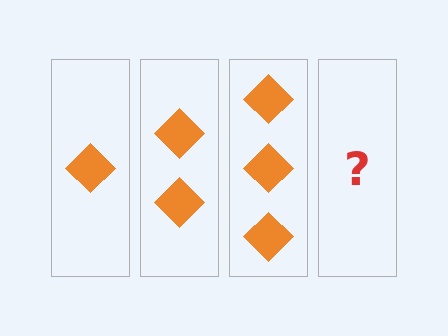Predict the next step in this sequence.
The next step is 4 diamonds.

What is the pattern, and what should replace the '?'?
The pattern is that each step adds one more diamond. The '?' should be 4 diamonds.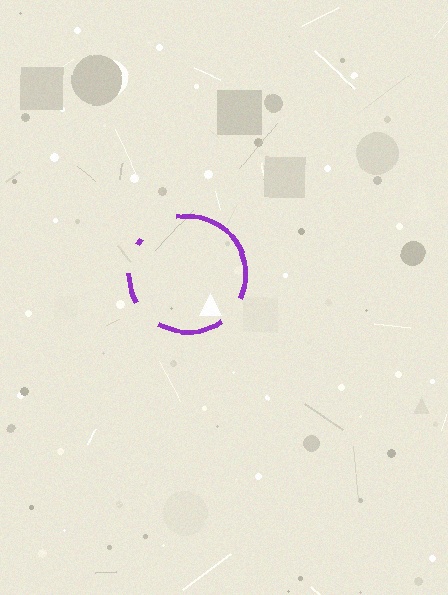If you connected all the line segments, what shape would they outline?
They would outline a circle.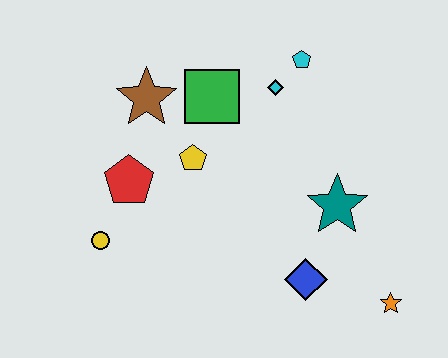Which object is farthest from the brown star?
The orange star is farthest from the brown star.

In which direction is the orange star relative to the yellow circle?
The orange star is to the right of the yellow circle.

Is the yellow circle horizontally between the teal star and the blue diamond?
No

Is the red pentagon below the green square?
Yes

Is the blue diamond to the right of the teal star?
No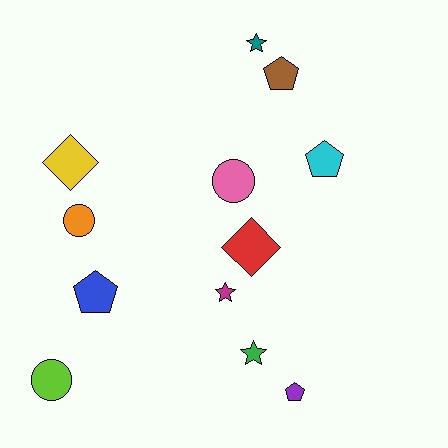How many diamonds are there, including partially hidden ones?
There are 2 diamonds.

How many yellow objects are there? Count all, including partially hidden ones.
There is 1 yellow object.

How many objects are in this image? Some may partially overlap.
There are 12 objects.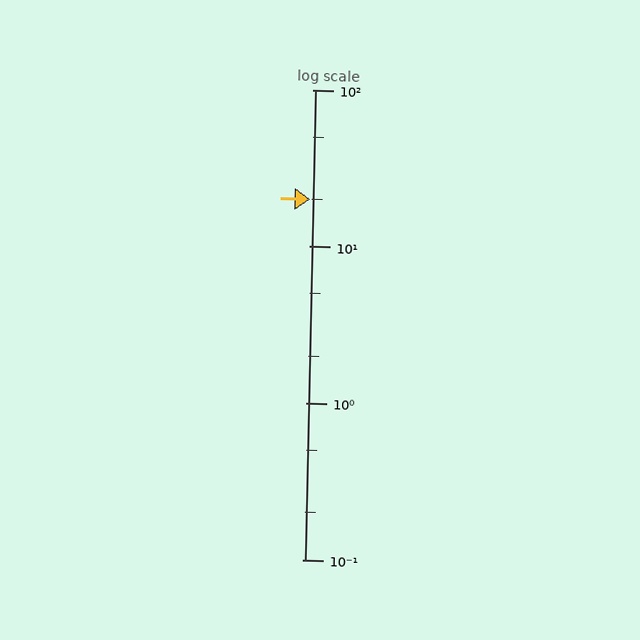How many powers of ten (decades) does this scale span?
The scale spans 3 decades, from 0.1 to 100.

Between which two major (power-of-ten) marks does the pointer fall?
The pointer is between 10 and 100.